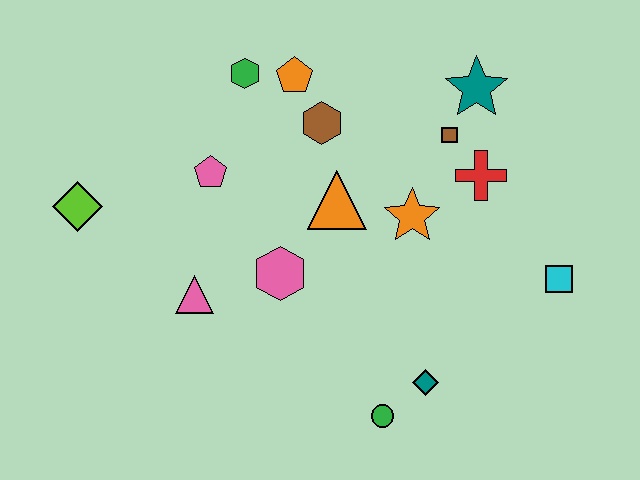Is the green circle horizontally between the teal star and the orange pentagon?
Yes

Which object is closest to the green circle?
The teal diamond is closest to the green circle.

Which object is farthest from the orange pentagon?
The green circle is farthest from the orange pentagon.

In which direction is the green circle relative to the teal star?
The green circle is below the teal star.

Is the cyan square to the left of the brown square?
No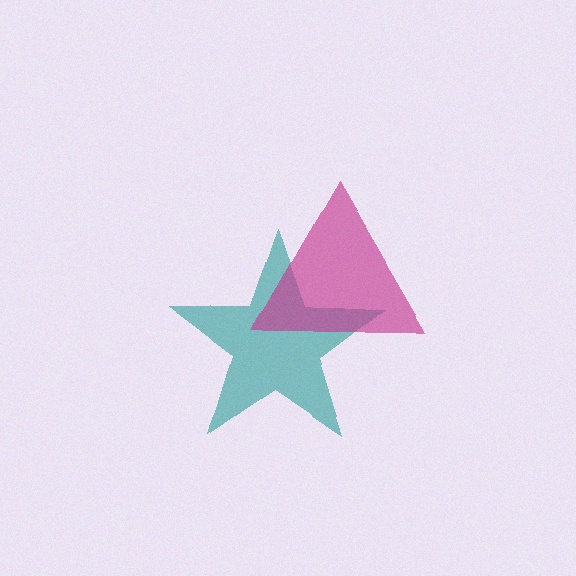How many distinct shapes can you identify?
There are 2 distinct shapes: a teal star, a magenta triangle.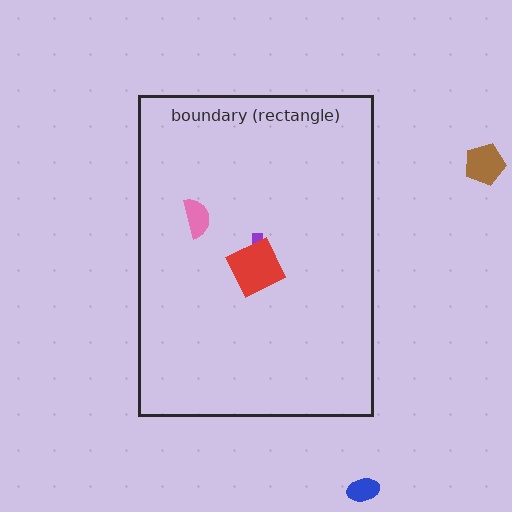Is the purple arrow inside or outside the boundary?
Inside.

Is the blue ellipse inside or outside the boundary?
Outside.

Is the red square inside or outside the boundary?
Inside.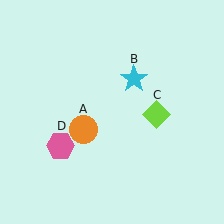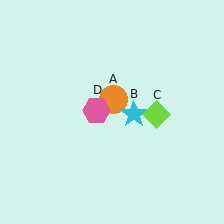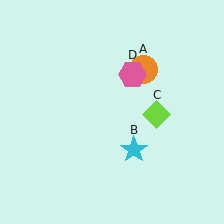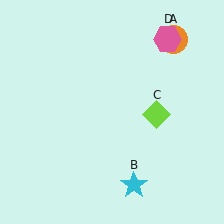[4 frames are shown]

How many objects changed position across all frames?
3 objects changed position: orange circle (object A), cyan star (object B), pink hexagon (object D).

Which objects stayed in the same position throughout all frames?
Lime diamond (object C) remained stationary.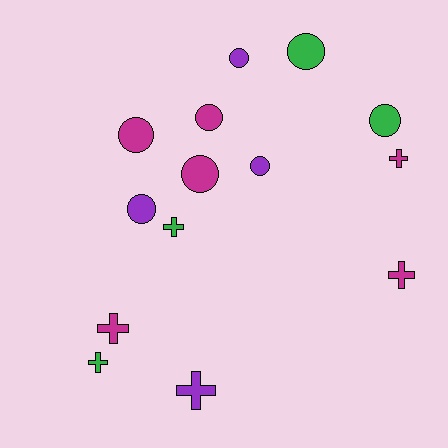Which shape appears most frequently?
Circle, with 8 objects.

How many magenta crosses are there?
There are 3 magenta crosses.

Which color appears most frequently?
Magenta, with 6 objects.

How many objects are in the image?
There are 14 objects.